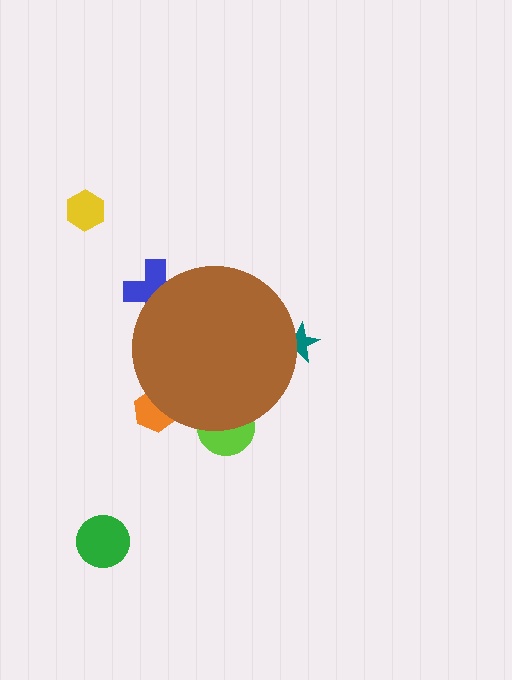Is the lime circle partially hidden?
Yes, the lime circle is partially hidden behind the brown circle.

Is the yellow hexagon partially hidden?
No, the yellow hexagon is fully visible.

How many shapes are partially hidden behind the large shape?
4 shapes are partially hidden.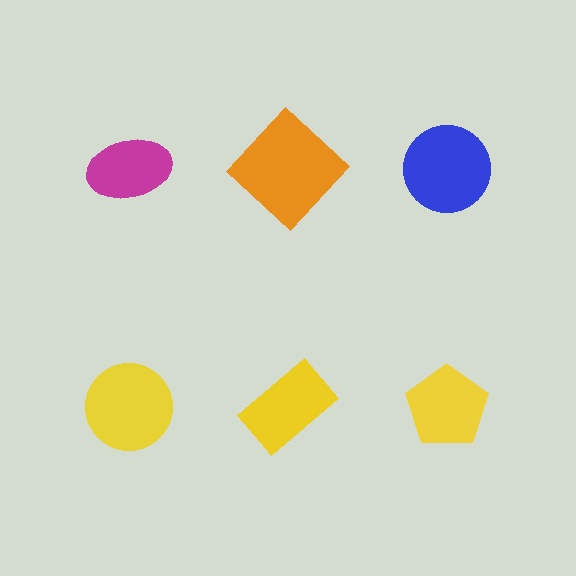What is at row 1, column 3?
A blue circle.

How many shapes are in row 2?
3 shapes.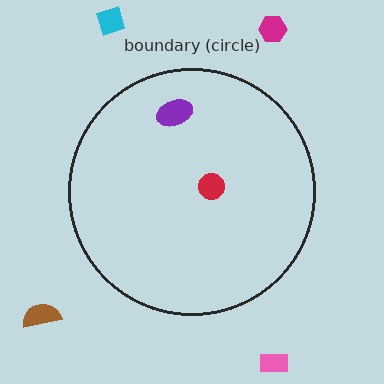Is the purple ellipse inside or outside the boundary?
Inside.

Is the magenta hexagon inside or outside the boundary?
Outside.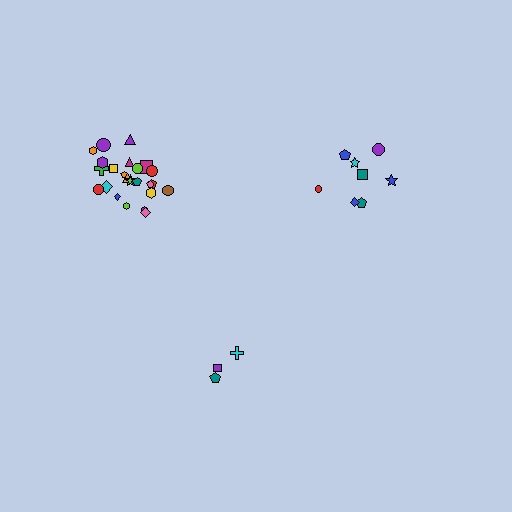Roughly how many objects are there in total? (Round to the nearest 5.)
Roughly 35 objects in total.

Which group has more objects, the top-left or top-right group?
The top-left group.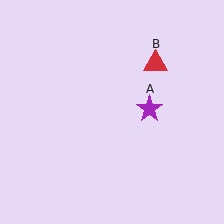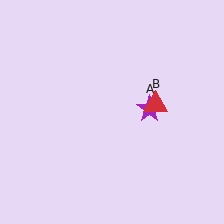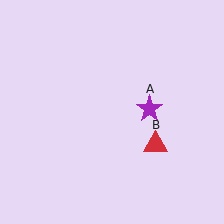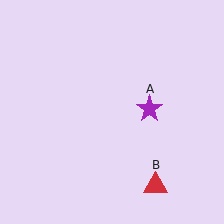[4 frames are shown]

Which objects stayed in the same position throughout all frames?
Purple star (object A) remained stationary.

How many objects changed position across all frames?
1 object changed position: red triangle (object B).